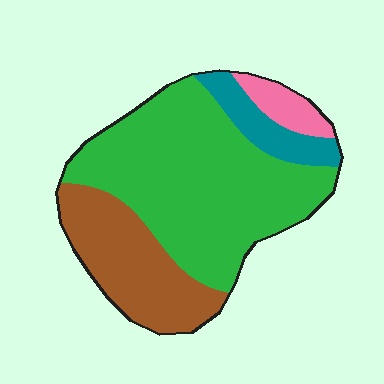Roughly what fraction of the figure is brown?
Brown covers roughly 25% of the figure.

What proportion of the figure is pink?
Pink covers 6% of the figure.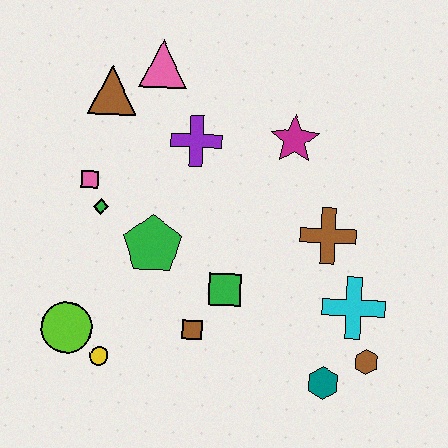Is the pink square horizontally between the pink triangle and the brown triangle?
No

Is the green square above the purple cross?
No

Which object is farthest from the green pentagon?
The brown hexagon is farthest from the green pentagon.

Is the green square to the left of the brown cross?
Yes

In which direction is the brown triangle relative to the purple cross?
The brown triangle is to the left of the purple cross.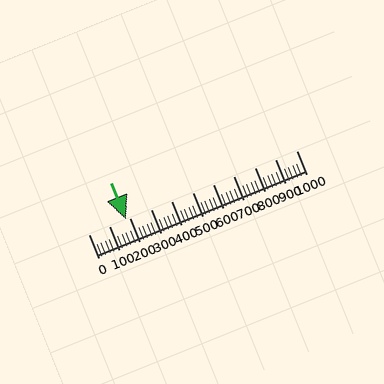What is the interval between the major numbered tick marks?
The major tick marks are spaced 100 units apart.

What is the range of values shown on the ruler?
The ruler shows values from 0 to 1000.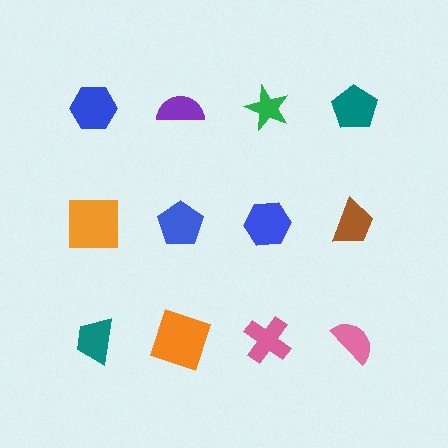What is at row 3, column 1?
A teal trapezoid.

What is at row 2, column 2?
A blue pentagon.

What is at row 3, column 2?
An orange square.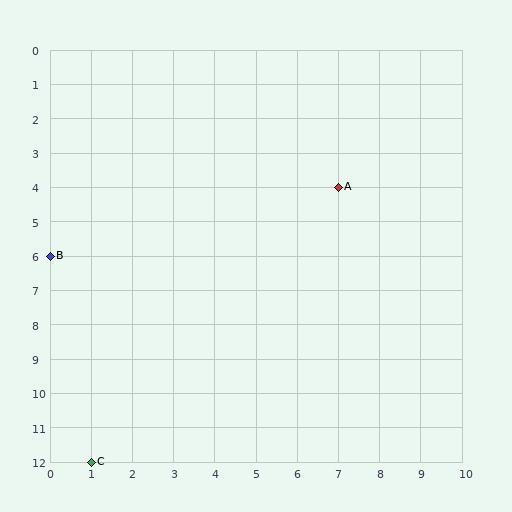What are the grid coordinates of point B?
Point B is at grid coordinates (0, 6).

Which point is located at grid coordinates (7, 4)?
Point A is at (7, 4).